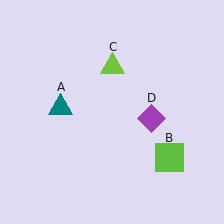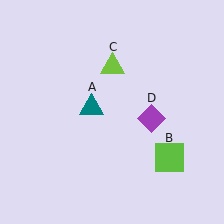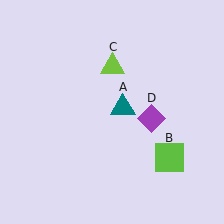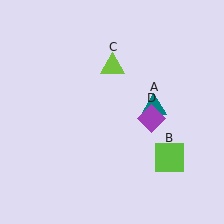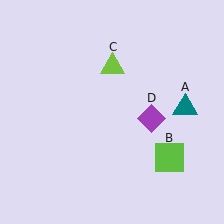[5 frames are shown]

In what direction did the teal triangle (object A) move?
The teal triangle (object A) moved right.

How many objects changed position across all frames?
1 object changed position: teal triangle (object A).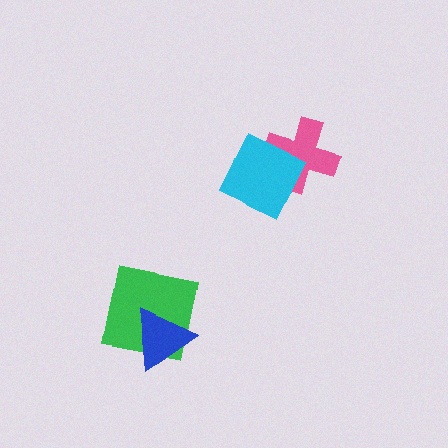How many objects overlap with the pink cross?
1 object overlaps with the pink cross.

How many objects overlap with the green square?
1 object overlaps with the green square.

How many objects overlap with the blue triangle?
1 object overlaps with the blue triangle.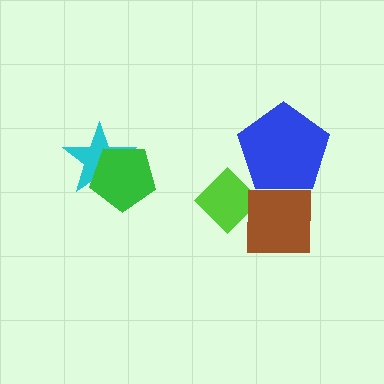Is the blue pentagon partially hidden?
No, no other shape covers it.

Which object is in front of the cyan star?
The green pentagon is in front of the cyan star.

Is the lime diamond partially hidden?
Yes, it is partially covered by another shape.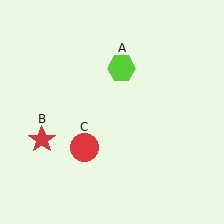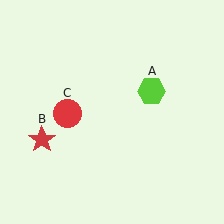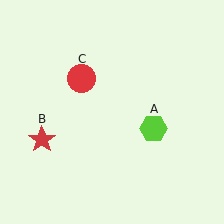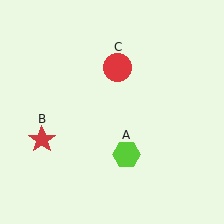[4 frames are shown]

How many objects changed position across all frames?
2 objects changed position: lime hexagon (object A), red circle (object C).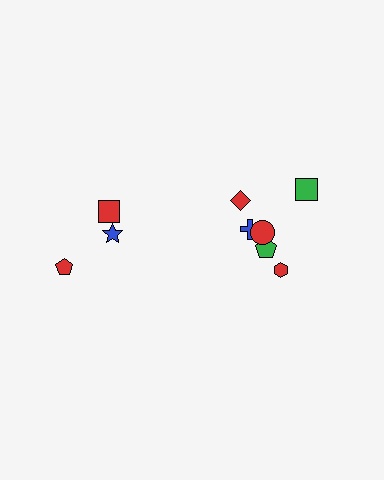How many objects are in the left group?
There are 3 objects.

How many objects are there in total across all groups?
There are 9 objects.